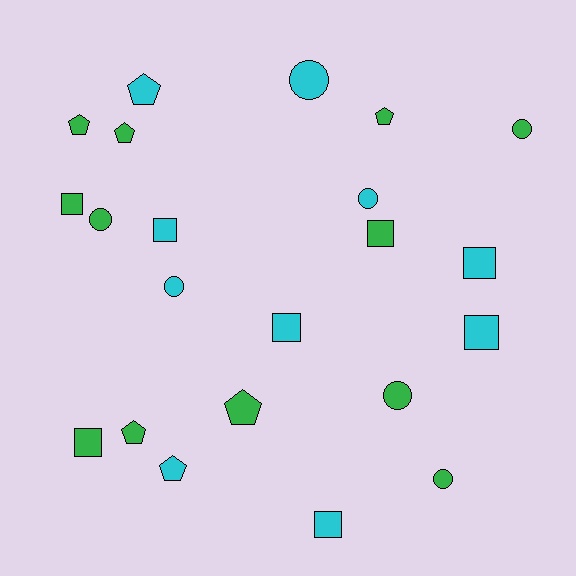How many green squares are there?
There are 3 green squares.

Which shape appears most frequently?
Square, with 8 objects.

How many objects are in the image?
There are 22 objects.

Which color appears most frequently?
Green, with 12 objects.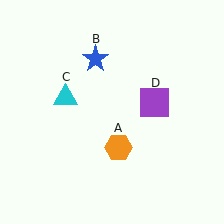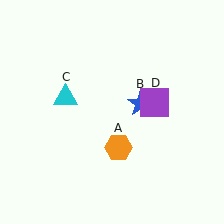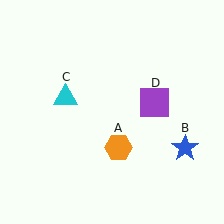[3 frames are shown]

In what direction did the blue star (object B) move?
The blue star (object B) moved down and to the right.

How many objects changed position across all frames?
1 object changed position: blue star (object B).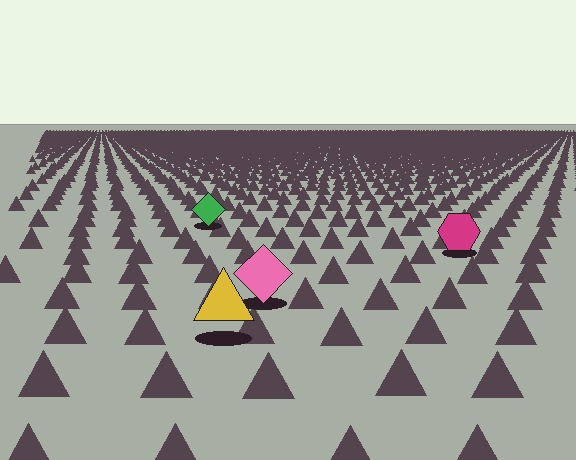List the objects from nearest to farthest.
From nearest to farthest: the yellow triangle, the pink diamond, the magenta hexagon, the green diamond.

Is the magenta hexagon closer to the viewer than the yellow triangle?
No. The yellow triangle is closer — you can tell from the texture gradient: the ground texture is coarser near it.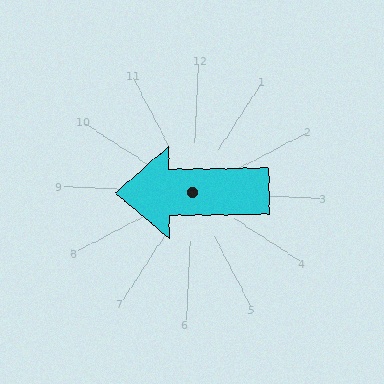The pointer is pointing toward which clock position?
Roughly 9 o'clock.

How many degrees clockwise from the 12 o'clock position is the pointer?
Approximately 267 degrees.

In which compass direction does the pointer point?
West.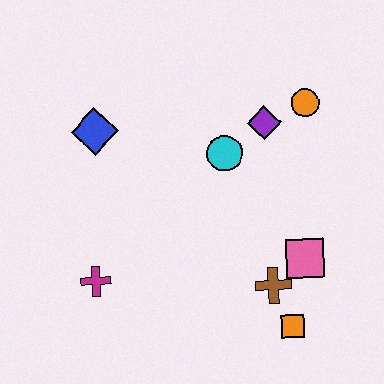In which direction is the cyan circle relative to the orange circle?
The cyan circle is to the left of the orange circle.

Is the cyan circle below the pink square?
No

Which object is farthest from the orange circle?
The magenta cross is farthest from the orange circle.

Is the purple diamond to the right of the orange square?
No